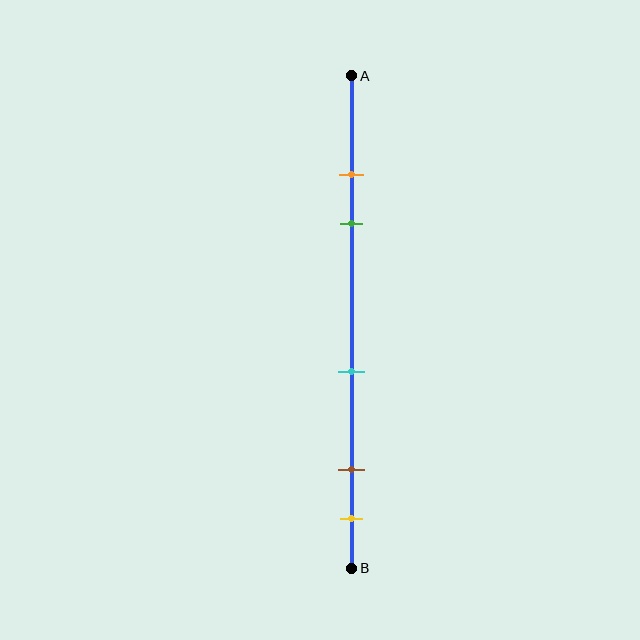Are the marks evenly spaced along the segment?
No, the marks are not evenly spaced.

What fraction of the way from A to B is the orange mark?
The orange mark is approximately 20% (0.2) of the way from A to B.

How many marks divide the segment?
There are 5 marks dividing the segment.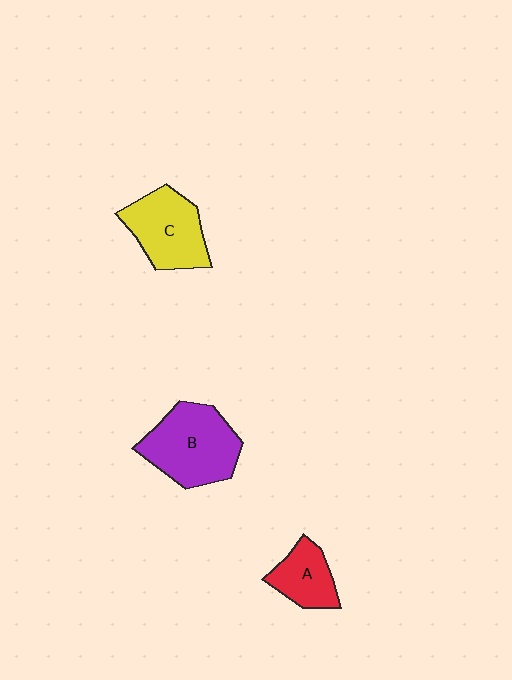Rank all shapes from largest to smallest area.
From largest to smallest: B (purple), C (yellow), A (red).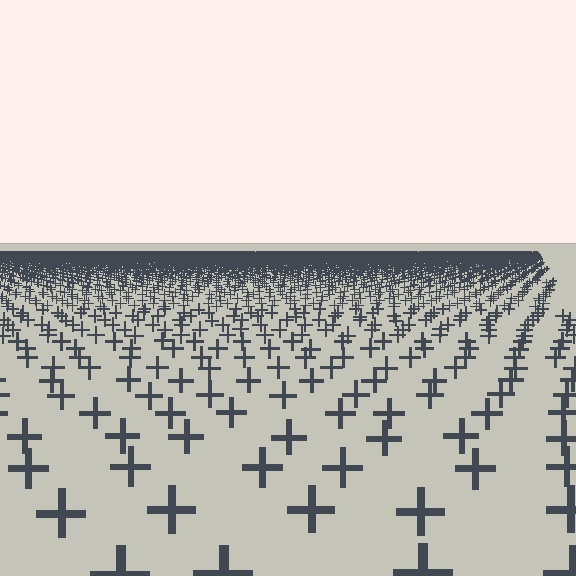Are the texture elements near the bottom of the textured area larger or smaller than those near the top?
Larger. Near the bottom, elements are closer to the viewer and appear at a bigger on-screen size.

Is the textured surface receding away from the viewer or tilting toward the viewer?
The surface is receding away from the viewer. Texture elements get smaller and denser toward the top.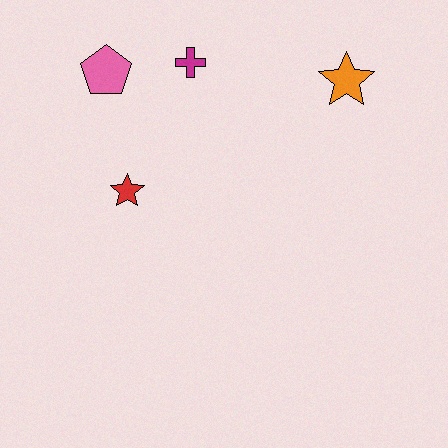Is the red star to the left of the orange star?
Yes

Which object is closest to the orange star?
The magenta cross is closest to the orange star.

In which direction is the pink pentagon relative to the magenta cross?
The pink pentagon is to the left of the magenta cross.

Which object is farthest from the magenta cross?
The orange star is farthest from the magenta cross.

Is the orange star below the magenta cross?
Yes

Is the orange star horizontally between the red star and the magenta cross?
No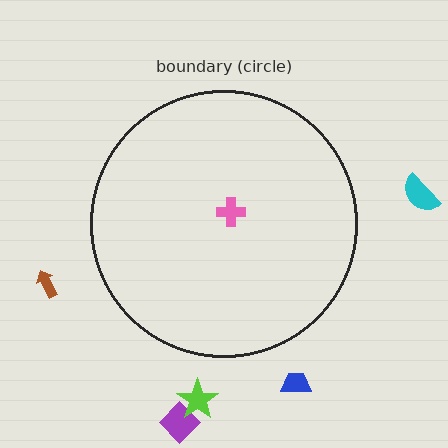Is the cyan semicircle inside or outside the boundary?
Outside.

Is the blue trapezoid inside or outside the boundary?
Outside.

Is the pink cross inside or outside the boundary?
Inside.